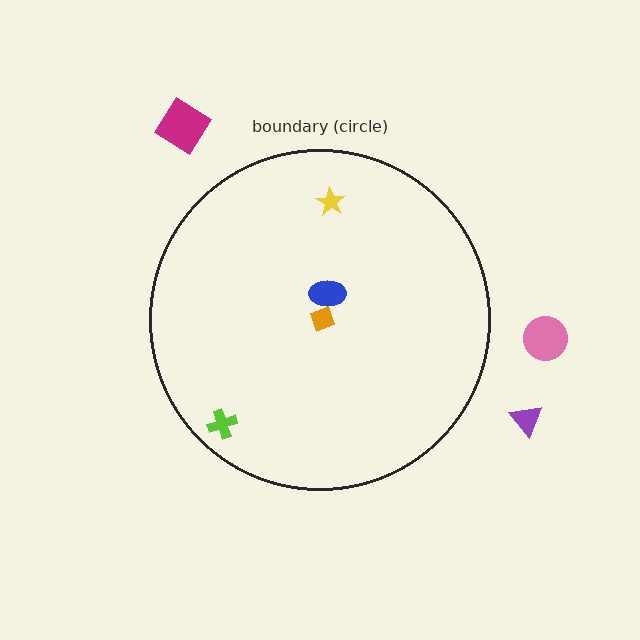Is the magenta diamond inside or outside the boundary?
Outside.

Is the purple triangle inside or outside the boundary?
Outside.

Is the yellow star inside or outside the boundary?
Inside.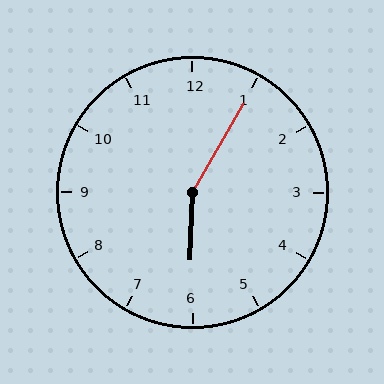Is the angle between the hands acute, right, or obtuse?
It is obtuse.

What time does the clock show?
6:05.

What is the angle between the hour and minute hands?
Approximately 152 degrees.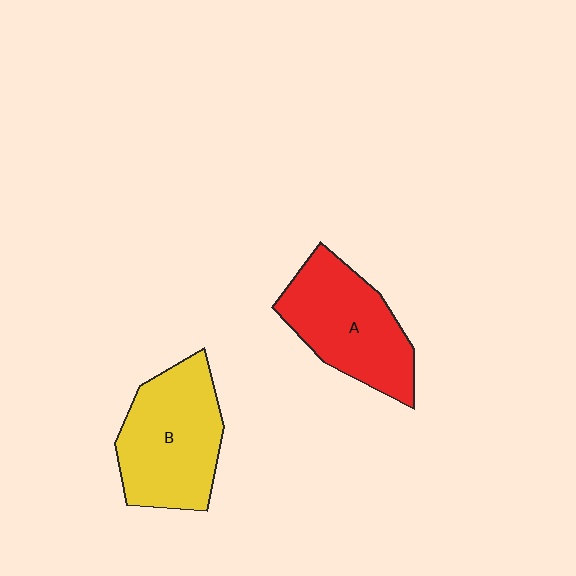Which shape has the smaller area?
Shape A (red).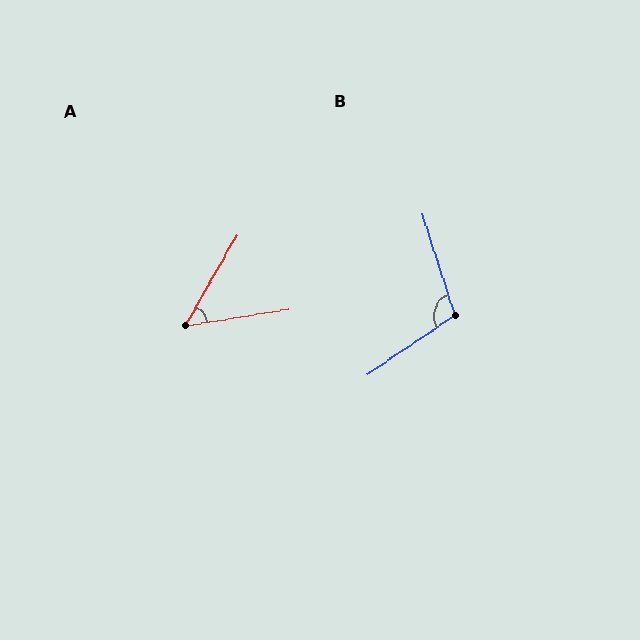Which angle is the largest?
B, at approximately 106 degrees.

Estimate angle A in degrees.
Approximately 51 degrees.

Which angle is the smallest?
A, at approximately 51 degrees.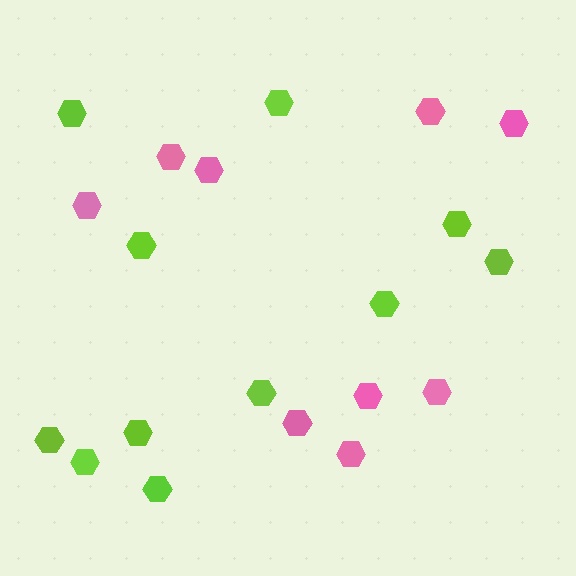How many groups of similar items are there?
There are 2 groups: one group of lime hexagons (11) and one group of pink hexagons (9).